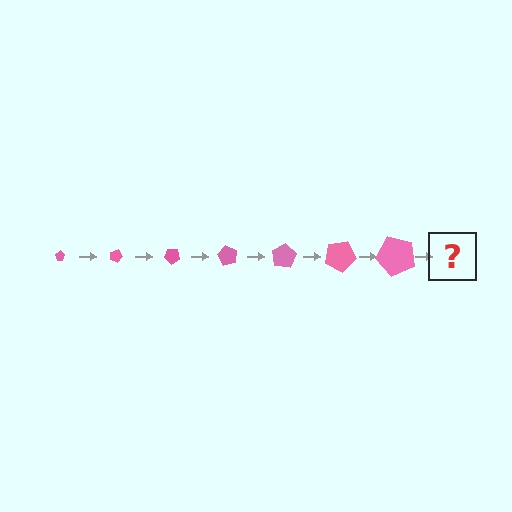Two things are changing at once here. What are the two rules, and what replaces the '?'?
The two rules are that the pentagon grows larger each step and it rotates 20 degrees each step. The '?' should be a pentagon, larger than the previous one and rotated 140 degrees from the start.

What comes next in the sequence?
The next element should be a pentagon, larger than the previous one and rotated 140 degrees from the start.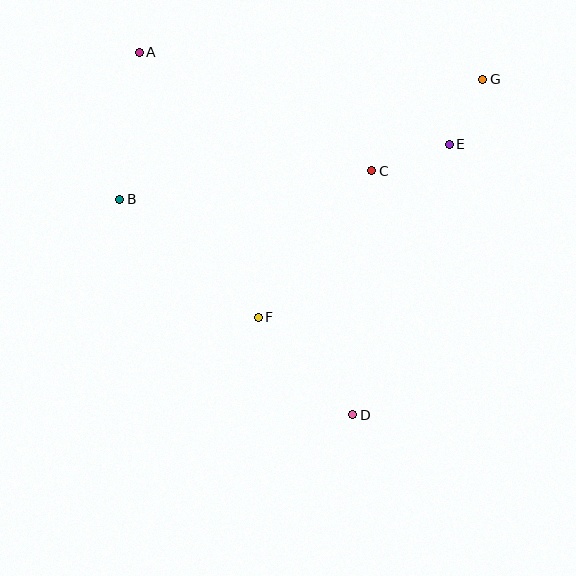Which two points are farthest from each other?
Points A and D are farthest from each other.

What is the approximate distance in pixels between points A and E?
The distance between A and E is approximately 323 pixels.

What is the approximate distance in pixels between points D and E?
The distance between D and E is approximately 287 pixels.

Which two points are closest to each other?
Points E and G are closest to each other.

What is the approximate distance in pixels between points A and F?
The distance between A and F is approximately 291 pixels.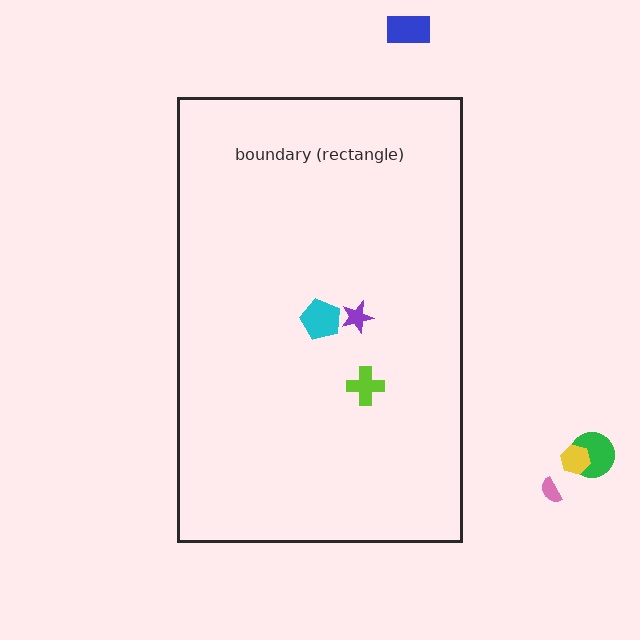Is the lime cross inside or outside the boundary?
Inside.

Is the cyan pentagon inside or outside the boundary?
Inside.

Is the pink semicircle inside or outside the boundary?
Outside.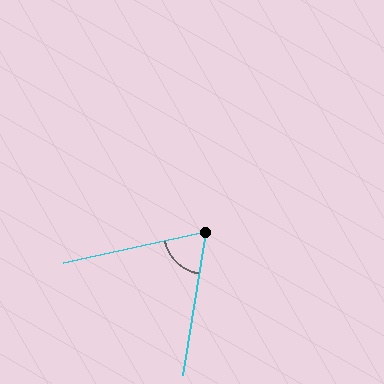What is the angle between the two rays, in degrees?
Approximately 69 degrees.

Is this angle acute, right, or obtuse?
It is acute.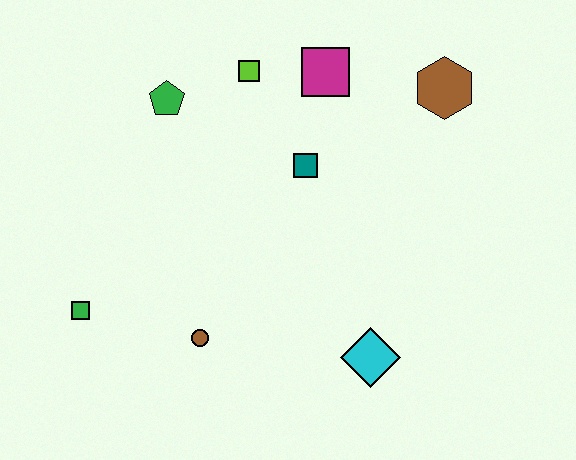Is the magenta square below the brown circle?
No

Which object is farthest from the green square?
The brown hexagon is farthest from the green square.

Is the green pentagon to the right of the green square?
Yes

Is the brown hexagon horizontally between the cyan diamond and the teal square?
No